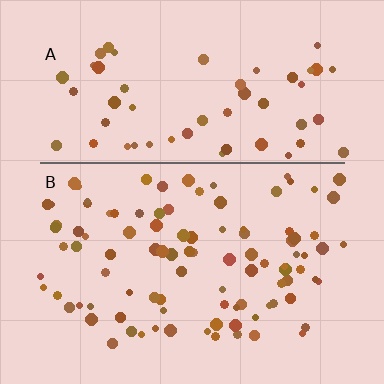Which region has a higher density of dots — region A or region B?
B (the bottom).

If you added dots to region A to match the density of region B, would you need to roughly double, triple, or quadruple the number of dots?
Approximately double.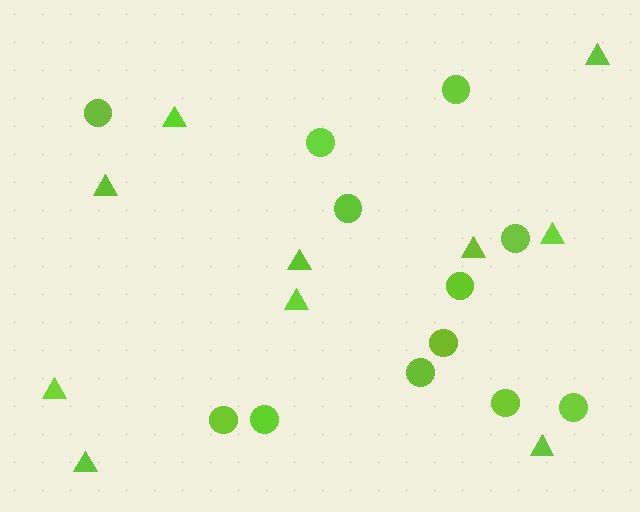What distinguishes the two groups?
There are 2 groups: one group of triangles (10) and one group of circles (12).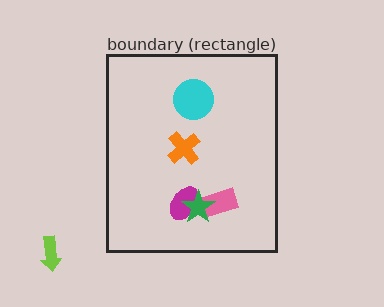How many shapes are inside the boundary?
5 inside, 1 outside.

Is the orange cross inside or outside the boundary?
Inside.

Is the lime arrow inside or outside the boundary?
Outside.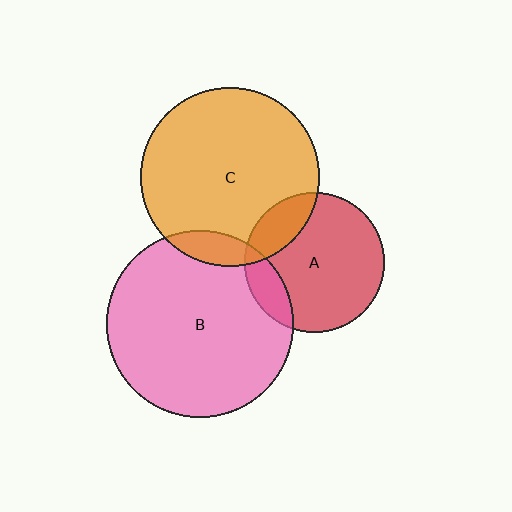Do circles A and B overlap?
Yes.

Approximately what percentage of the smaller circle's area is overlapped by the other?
Approximately 15%.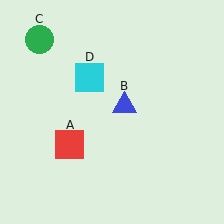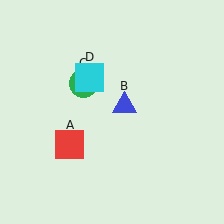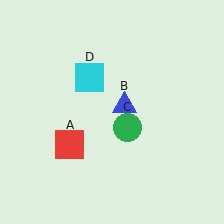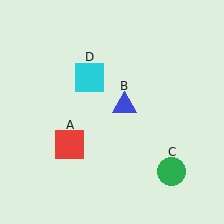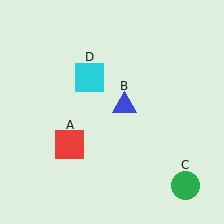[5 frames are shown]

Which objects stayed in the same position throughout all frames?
Red square (object A) and blue triangle (object B) and cyan square (object D) remained stationary.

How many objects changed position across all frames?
1 object changed position: green circle (object C).